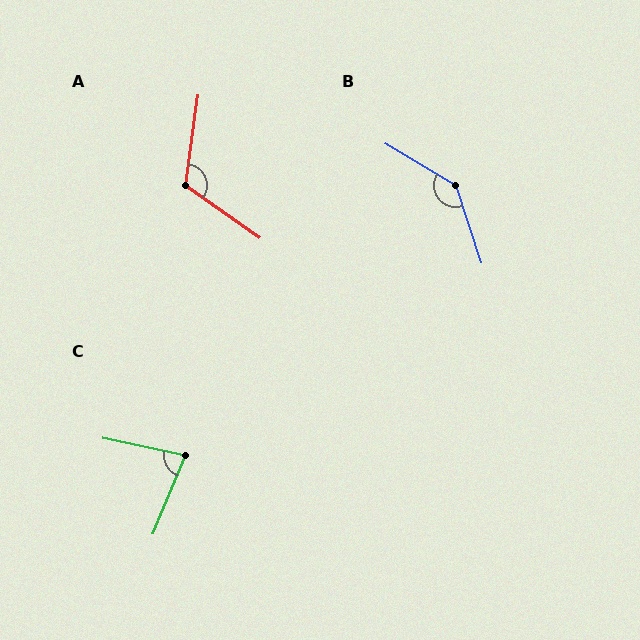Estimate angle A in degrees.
Approximately 117 degrees.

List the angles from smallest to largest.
C (80°), A (117°), B (139°).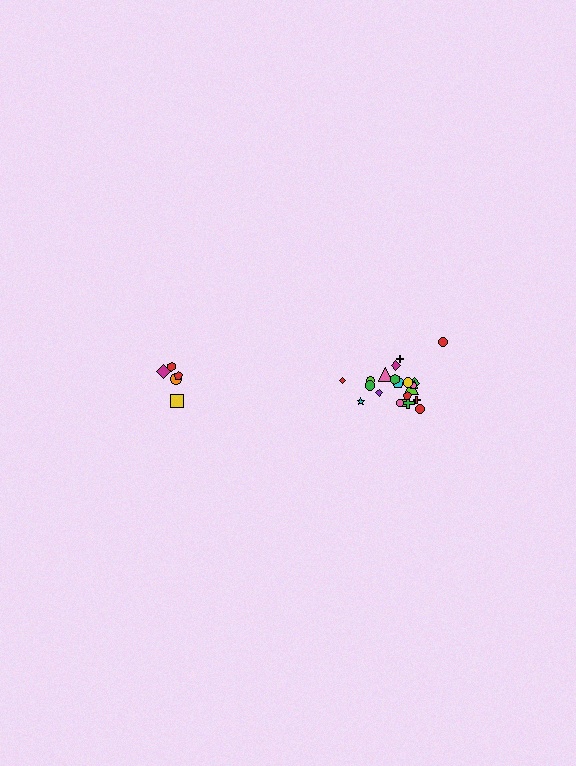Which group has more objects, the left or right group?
The right group.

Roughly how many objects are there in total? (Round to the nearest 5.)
Roughly 25 objects in total.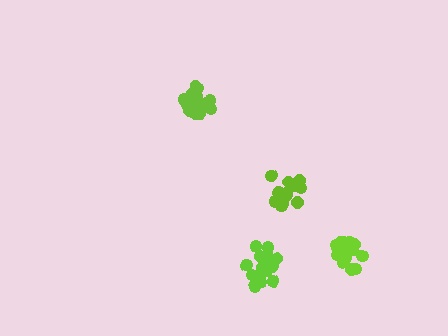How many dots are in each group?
Group 1: 18 dots, Group 2: 18 dots, Group 3: 15 dots, Group 4: 18 dots (69 total).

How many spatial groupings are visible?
There are 4 spatial groupings.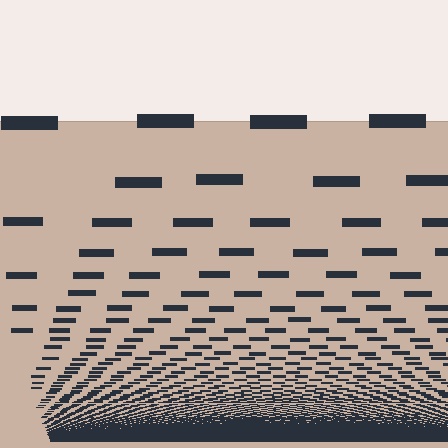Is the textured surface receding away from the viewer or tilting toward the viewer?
The surface appears to tilt toward the viewer. Texture elements get larger and sparser toward the top.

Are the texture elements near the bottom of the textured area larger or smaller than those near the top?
Smaller. The gradient is inverted — elements near the bottom are smaller and denser.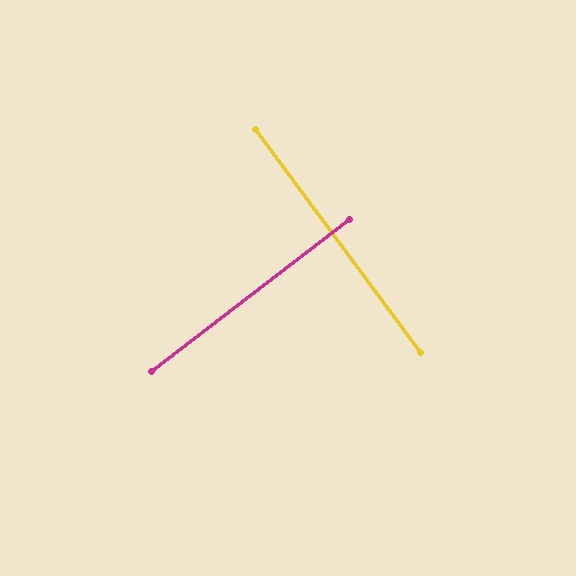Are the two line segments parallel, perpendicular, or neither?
Perpendicular — they meet at approximately 89°.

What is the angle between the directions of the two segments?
Approximately 89 degrees.